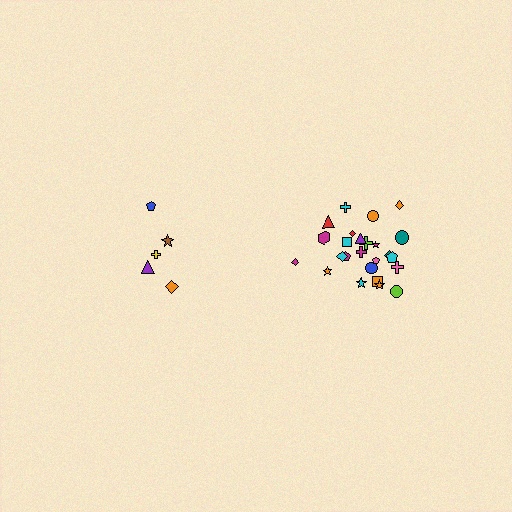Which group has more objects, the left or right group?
The right group.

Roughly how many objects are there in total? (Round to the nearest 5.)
Roughly 30 objects in total.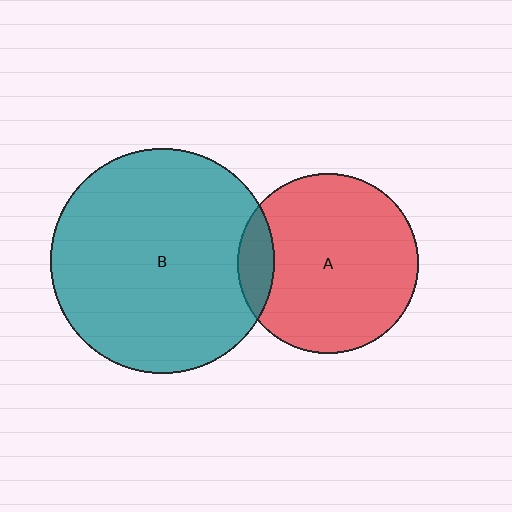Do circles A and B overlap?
Yes.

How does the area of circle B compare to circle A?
Approximately 1.5 times.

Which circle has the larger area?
Circle B (teal).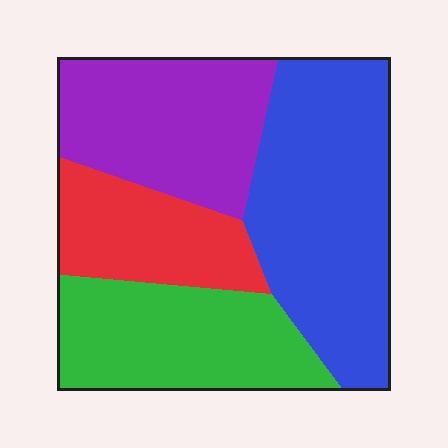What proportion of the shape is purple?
Purple covers around 25% of the shape.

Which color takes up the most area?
Blue, at roughly 35%.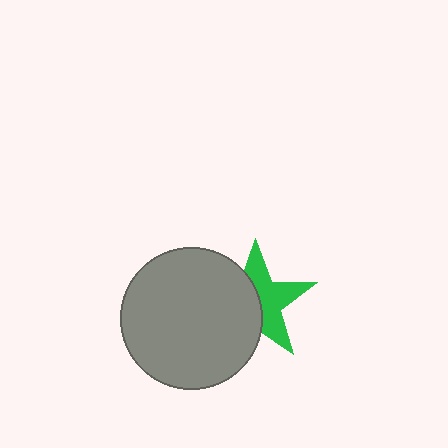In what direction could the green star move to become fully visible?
The green star could move right. That would shift it out from behind the gray circle entirely.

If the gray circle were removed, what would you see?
You would see the complete green star.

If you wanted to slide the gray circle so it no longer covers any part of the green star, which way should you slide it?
Slide it left — that is the most direct way to separate the two shapes.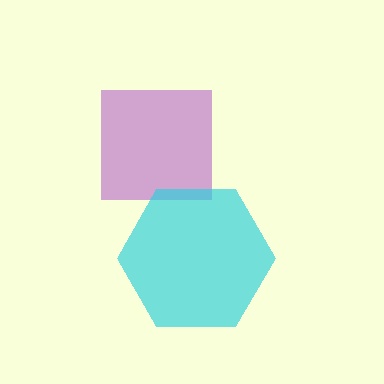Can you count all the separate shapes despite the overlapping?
Yes, there are 2 separate shapes.